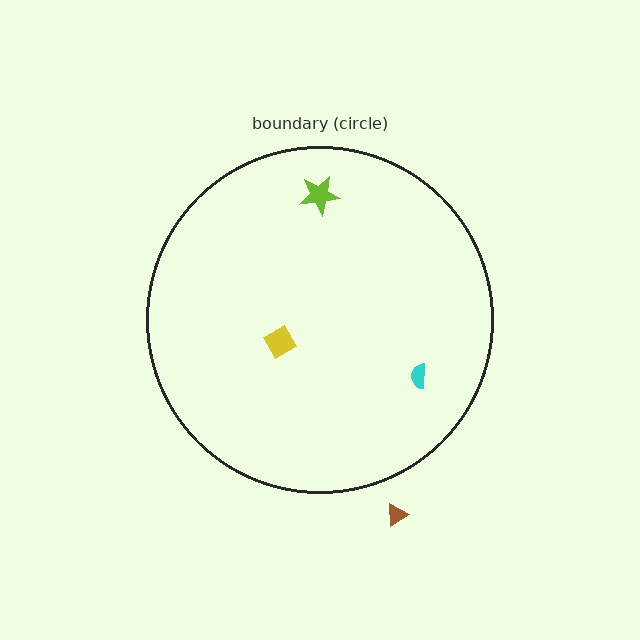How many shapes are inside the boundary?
3 inside, 1 outside.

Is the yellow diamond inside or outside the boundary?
Inside.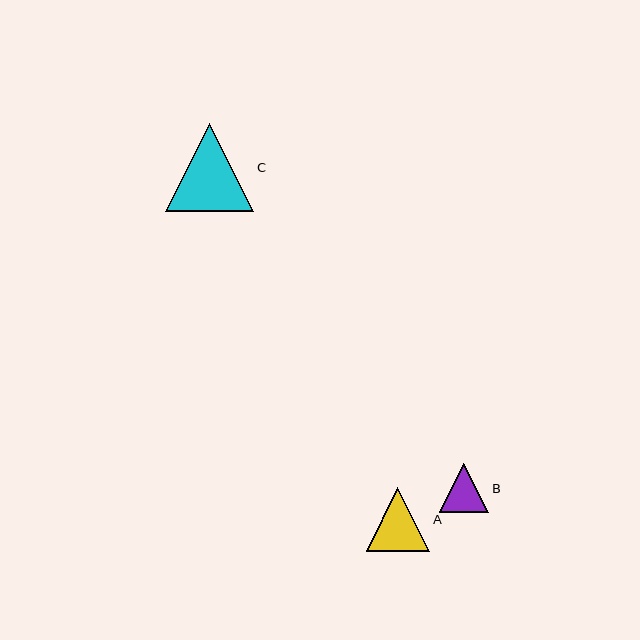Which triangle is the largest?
Triangle C is the largest with a size of approximately 88 pixels.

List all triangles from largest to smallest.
From largest to smallest: C, A, B.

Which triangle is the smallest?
Triangle B is the smallest with a size of approximately 49 pixels.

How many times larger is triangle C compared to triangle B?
Triangle C is approximately 1.8 times the size of triangle B.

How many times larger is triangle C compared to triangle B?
Triangle C is approximately 1.8 times the size of triangle B.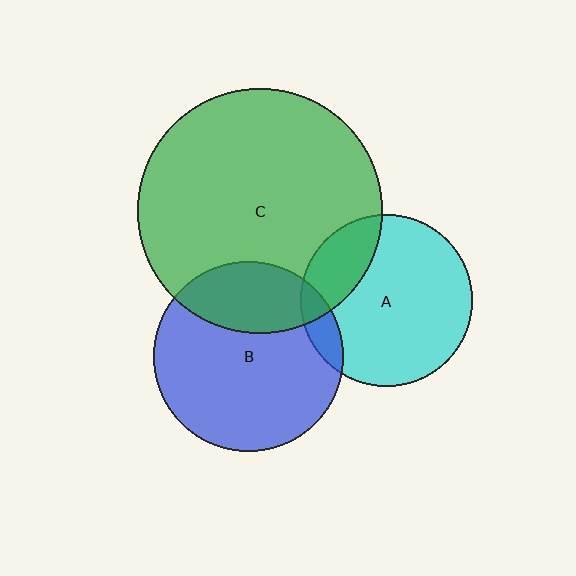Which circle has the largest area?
Circle C (green).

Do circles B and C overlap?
Yes.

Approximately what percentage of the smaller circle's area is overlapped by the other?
Approximately 30%.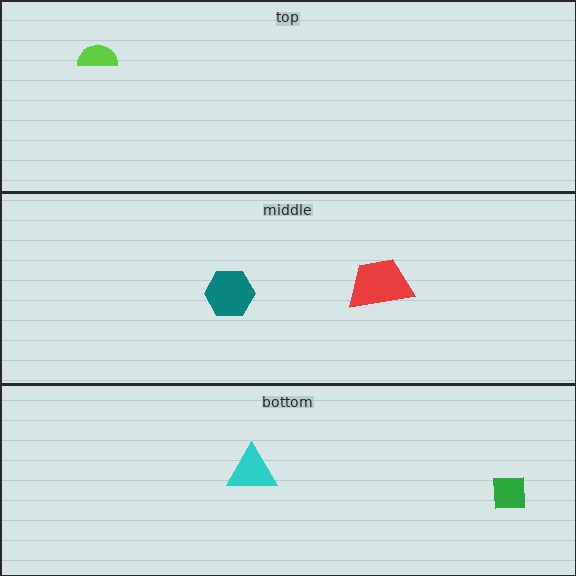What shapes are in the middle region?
The red trapezoid, the teal hexagon.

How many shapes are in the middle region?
2.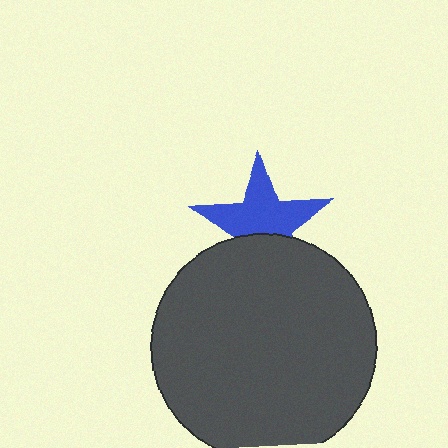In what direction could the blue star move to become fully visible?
The blue star could move up. That would shift it out from behind the dark gray circle entirely.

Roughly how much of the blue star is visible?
About half of it is visible (roughly 63%).